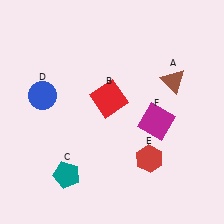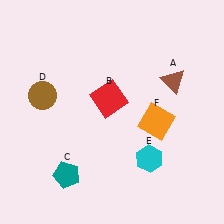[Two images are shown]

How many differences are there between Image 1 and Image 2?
There are 3 differences between the two images.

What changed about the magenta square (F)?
In Image 1, F is magenta. In Image 2, it changed to orange.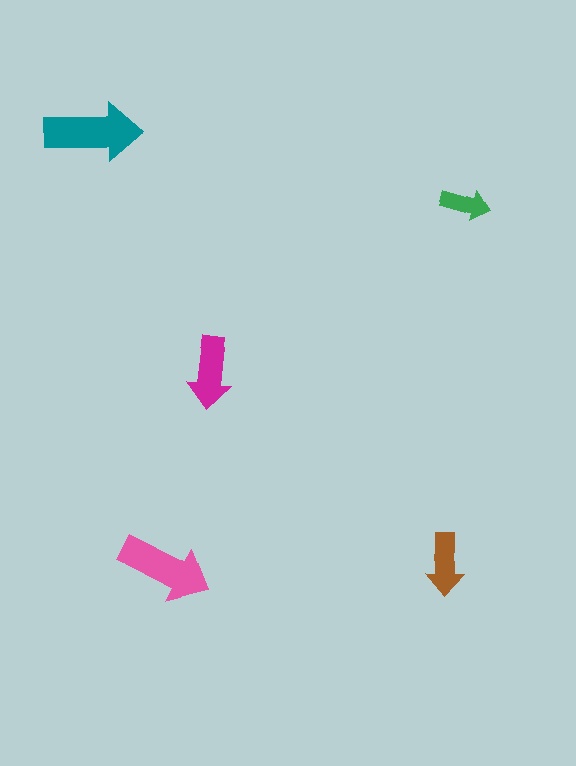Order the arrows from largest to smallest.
the teal one, the pink one, the magenta one, the brown one, the green one.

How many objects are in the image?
There are 5 objects in the image.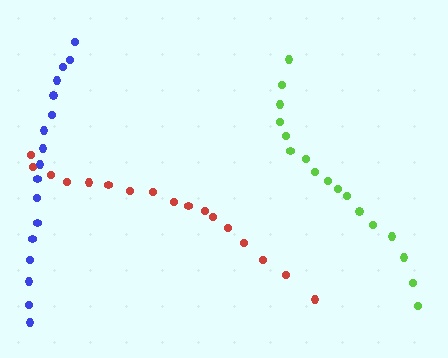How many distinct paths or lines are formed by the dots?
There are 3 distinct paths.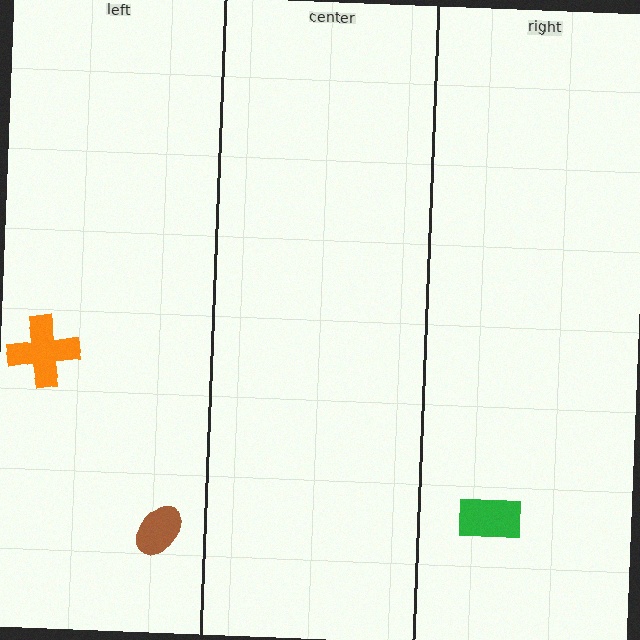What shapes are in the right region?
The green rectangle.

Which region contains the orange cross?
The left region.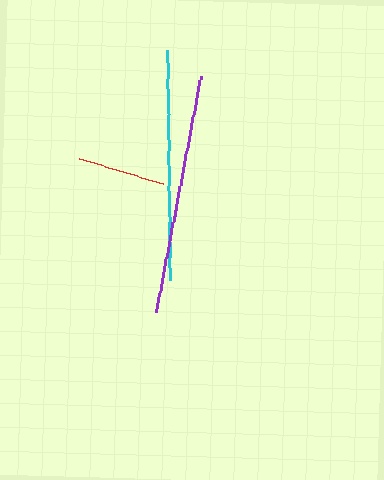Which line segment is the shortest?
The red line is the shortest at approximately 87 pixels.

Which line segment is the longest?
The purple line is the longest at approximately 240 pixels.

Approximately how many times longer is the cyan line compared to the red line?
The cyan line is approximately 2.7 times the length of the red line.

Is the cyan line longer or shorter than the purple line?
The purple line is longer than the cyan line.